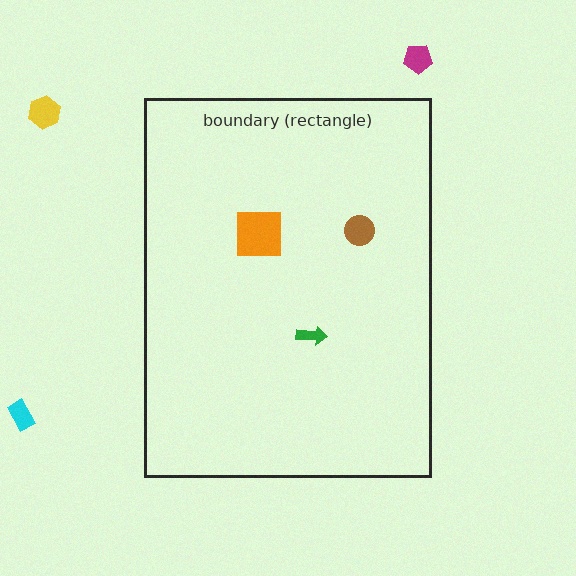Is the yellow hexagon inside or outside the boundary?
Outside.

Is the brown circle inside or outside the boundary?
Inside.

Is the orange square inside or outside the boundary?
Inside.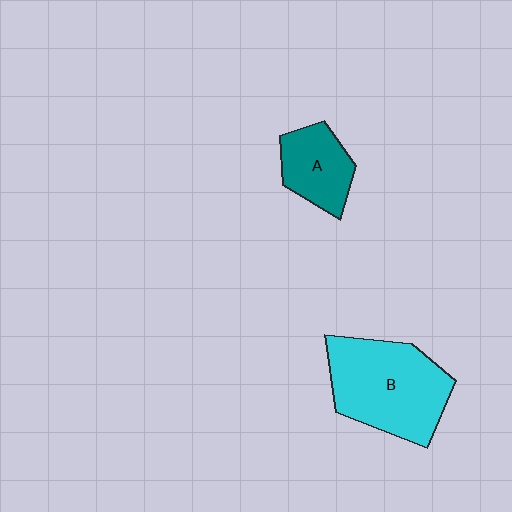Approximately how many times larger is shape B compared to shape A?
Approximately 2.0 times.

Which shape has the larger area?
Shape B (cyan).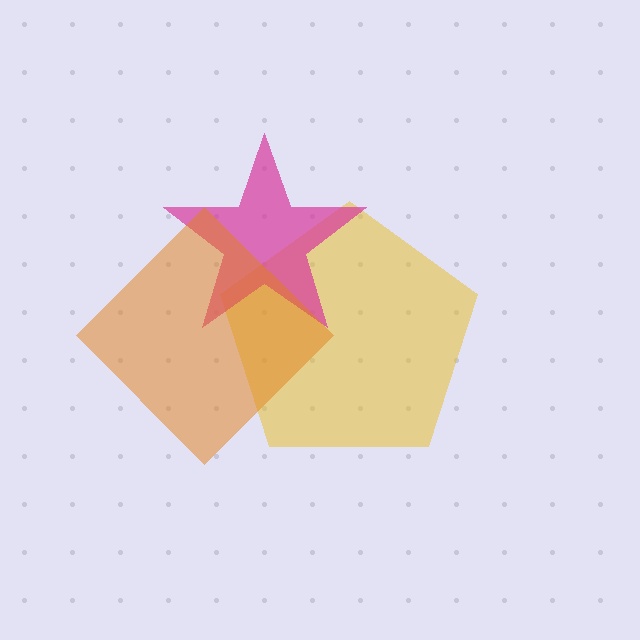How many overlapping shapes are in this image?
There are 3 overlapping shapes in the image.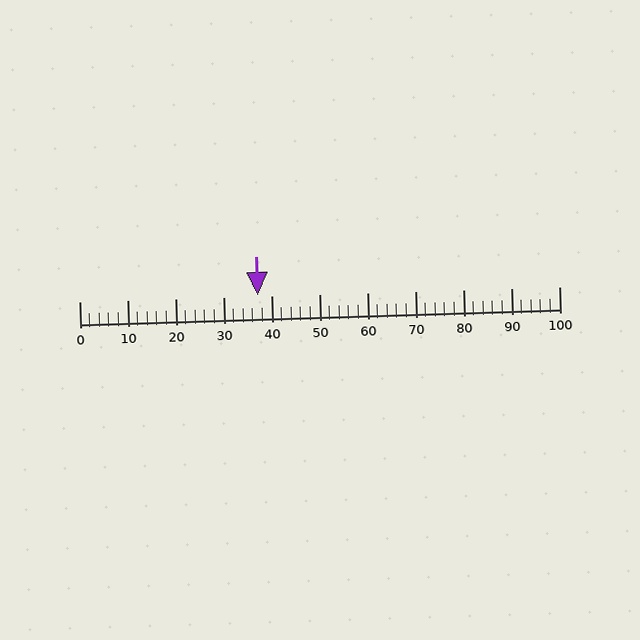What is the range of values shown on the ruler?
The ruler shows values from 0 to 100.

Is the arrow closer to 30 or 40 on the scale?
The arrow is closer to 40.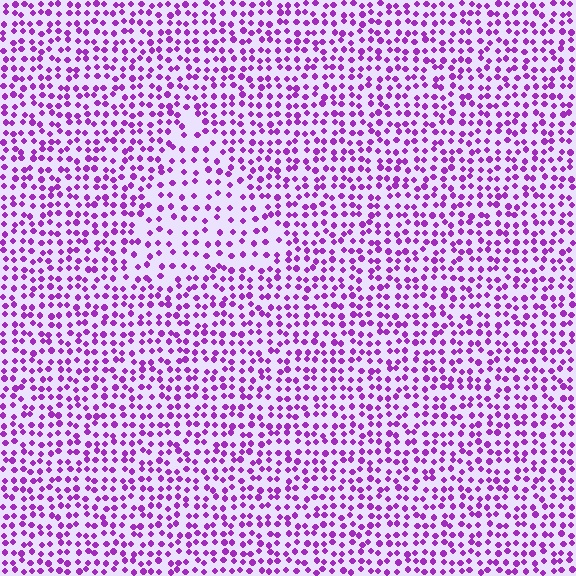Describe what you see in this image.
The image contains small purple elements arranged at two different densities. A triangle-shaped region is visible where the elements are less densely packed than the surrounding area.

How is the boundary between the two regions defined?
The boundary is defined by a change in element density (approximately 1.7x ratio). All elements are the same color, size, and shape.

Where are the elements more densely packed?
The elements are more densely packed outside the triangle boundary.